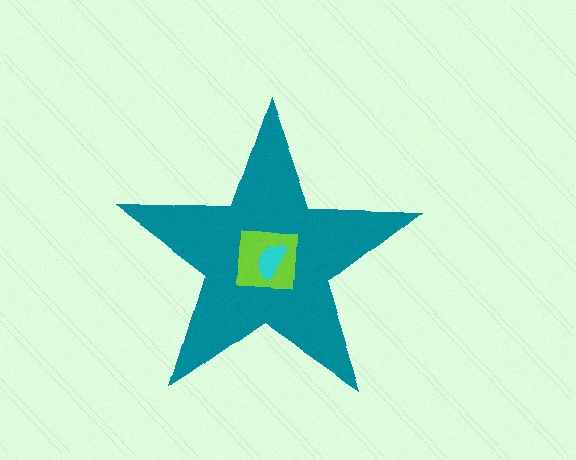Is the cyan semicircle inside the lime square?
Yes.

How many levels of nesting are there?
3.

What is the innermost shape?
The cyan semicircle.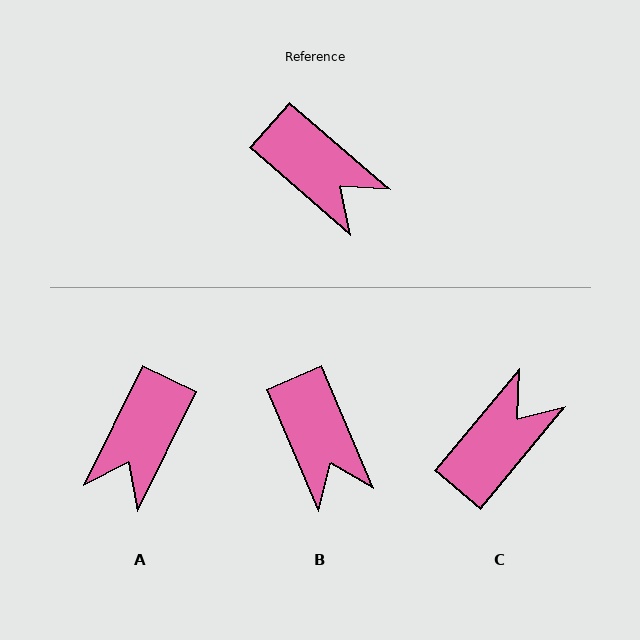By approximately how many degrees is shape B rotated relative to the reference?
Approximately 26 degrees clockwise.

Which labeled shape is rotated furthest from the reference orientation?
C, about 91 degrees away.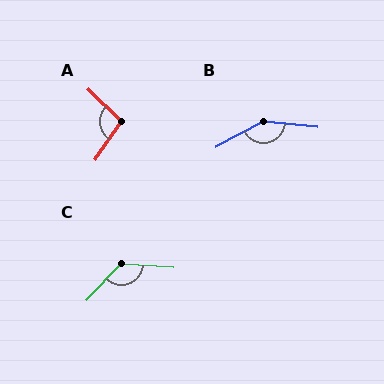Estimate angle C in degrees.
Approximately 129 degrees.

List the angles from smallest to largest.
A (100°), C (129°), B (146°).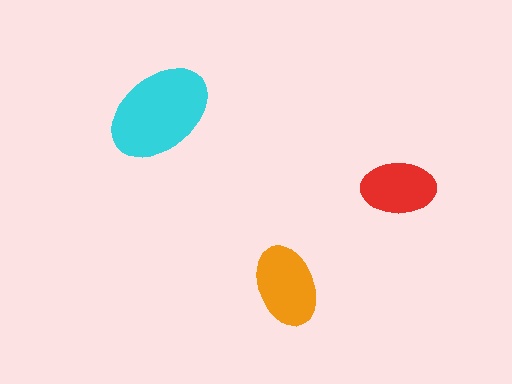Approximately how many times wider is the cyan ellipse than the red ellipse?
About 1.5 times wider.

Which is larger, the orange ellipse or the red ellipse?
The orange one.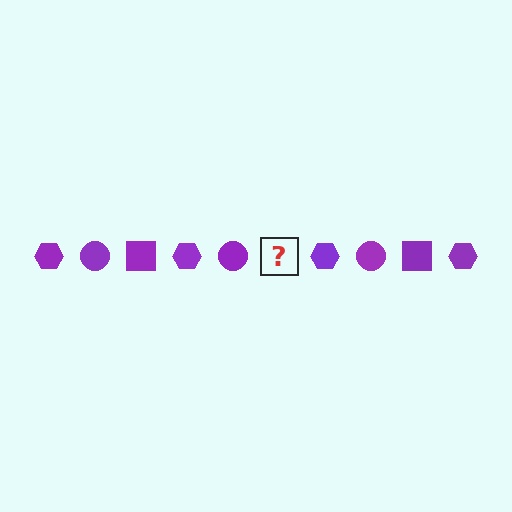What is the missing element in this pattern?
The missing element is a purple square.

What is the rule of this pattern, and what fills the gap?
The rule is that the pattern cycles through hexagon, circle, square shapes in purple. The gap should be filled with a purple square.